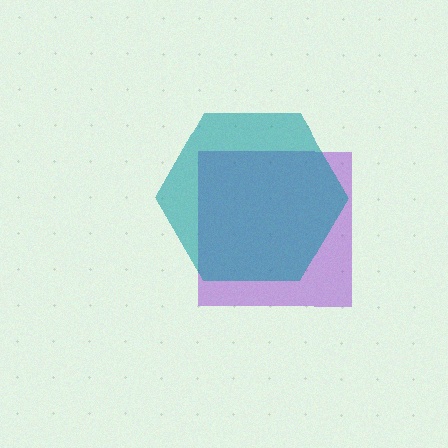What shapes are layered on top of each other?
The layered shapes are: a purple square, a teal hexagon.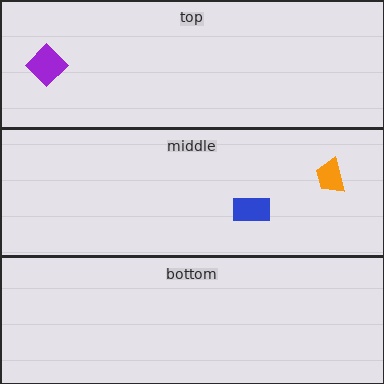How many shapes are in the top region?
1.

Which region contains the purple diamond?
The top region.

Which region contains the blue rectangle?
The middle region.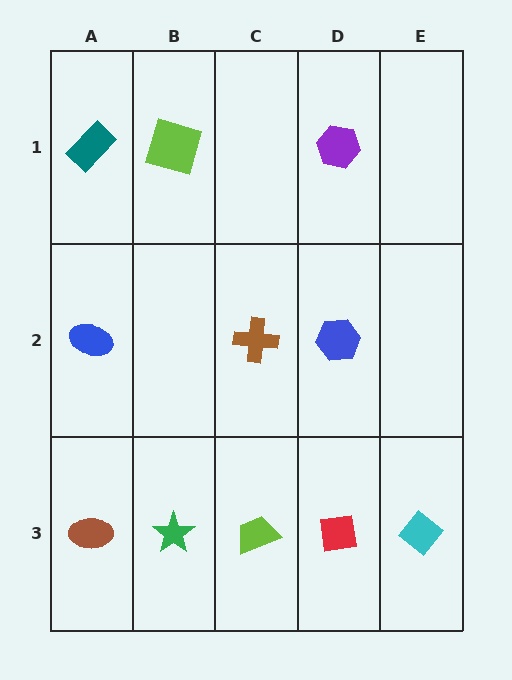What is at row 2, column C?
A brown cross.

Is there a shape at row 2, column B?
No, that cell is empty.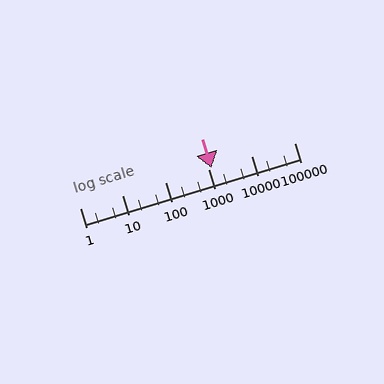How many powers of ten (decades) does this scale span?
The scale spans 5 decades, from 1 to 100000.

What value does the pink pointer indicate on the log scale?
The pointer indicates approximately 1200.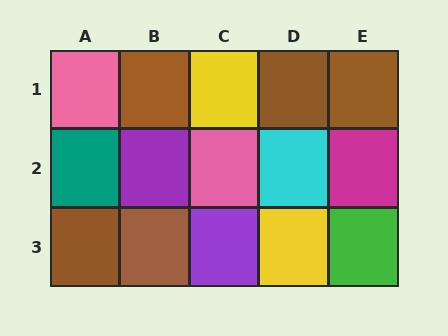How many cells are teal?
1 cell is teal.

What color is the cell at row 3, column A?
Brown.